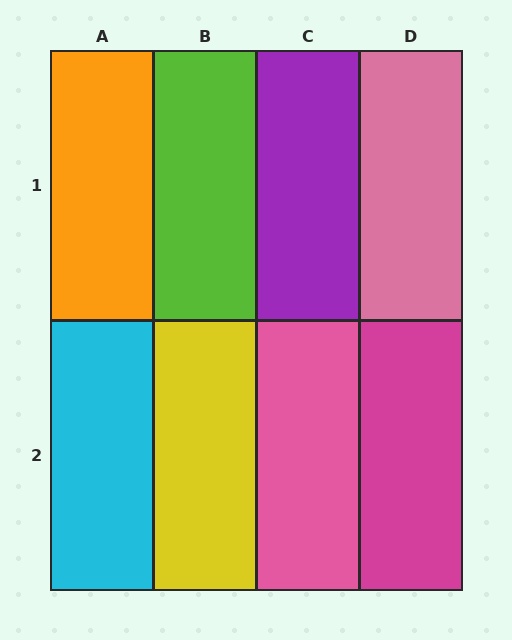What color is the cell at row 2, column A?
Cyan.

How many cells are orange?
1 cell is orange.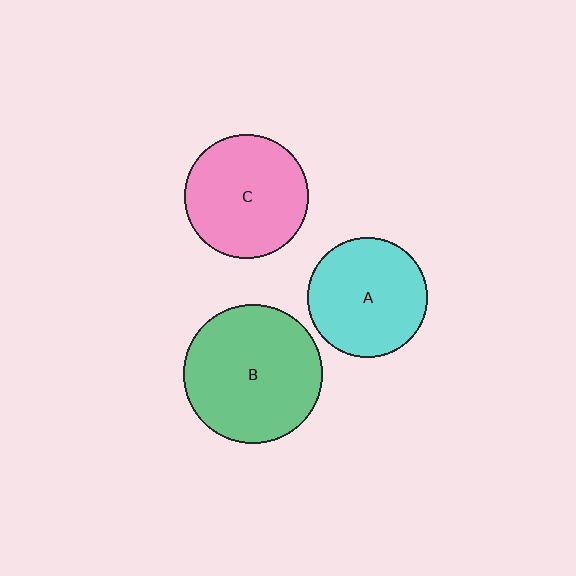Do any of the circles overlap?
No, none of the circles overlap.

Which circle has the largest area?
Circle B (green).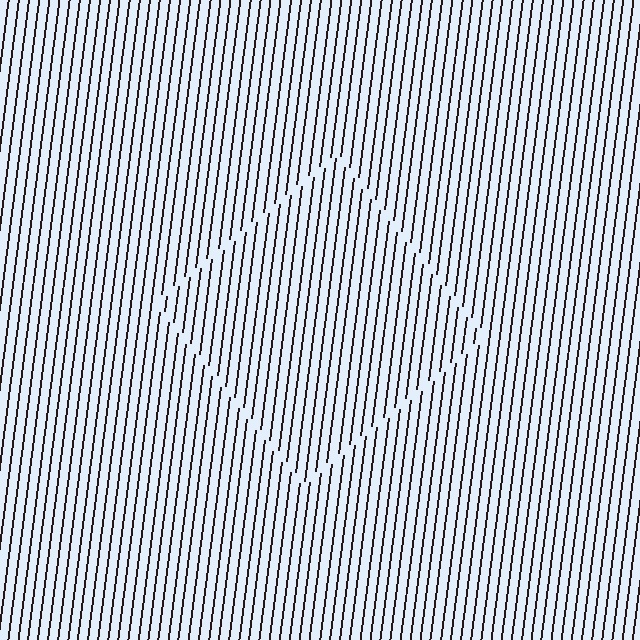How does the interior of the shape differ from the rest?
The interior of the shape contains the same grating, shifted by half a period — the contour is defined by the phase discontinuity where line-ends from the inner and outer gratings abut.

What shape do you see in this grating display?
An illusory square. The interior of the shape contains the same grating, shifted by half a period — the contour is defined by the phase discontinuity where line-ends from the inner and outer gratings abut.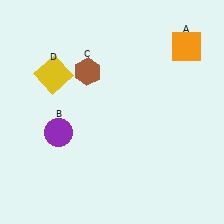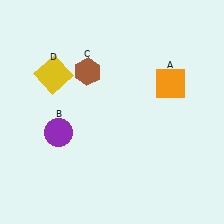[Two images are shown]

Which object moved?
The orange square (A) moved down.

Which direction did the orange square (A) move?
The orange square (A) moved down.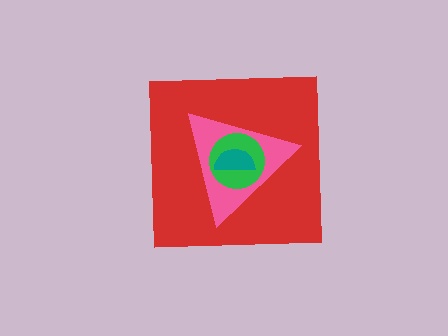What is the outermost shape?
The red square.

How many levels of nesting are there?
4.